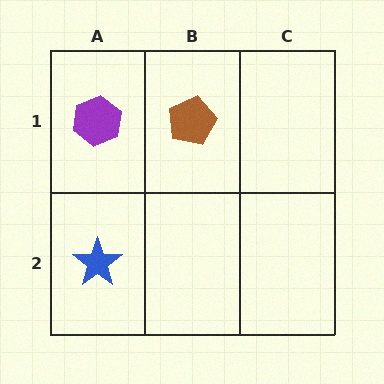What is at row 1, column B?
A brown pentagon.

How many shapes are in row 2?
1 shape.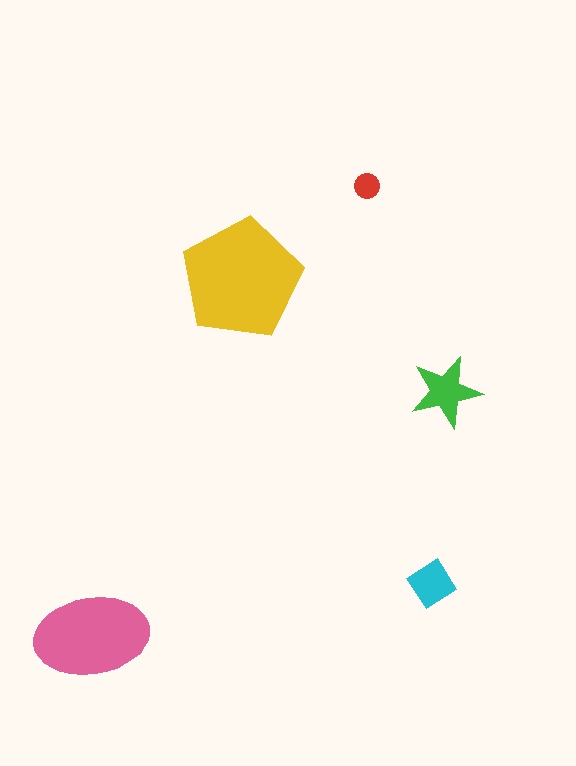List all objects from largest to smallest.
The yellow pentagon, the pink ellipse, the green star, the cyan diamond, the red circle.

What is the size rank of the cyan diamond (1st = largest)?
4th.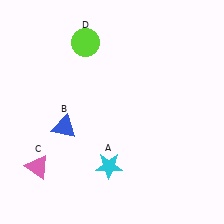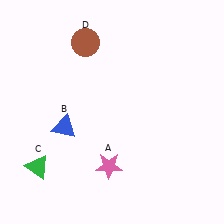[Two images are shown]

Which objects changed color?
A changed from cyan to pink. C changed from pink to green. D changed from lime to brown.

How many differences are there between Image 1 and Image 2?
There are 3 differences between the two images.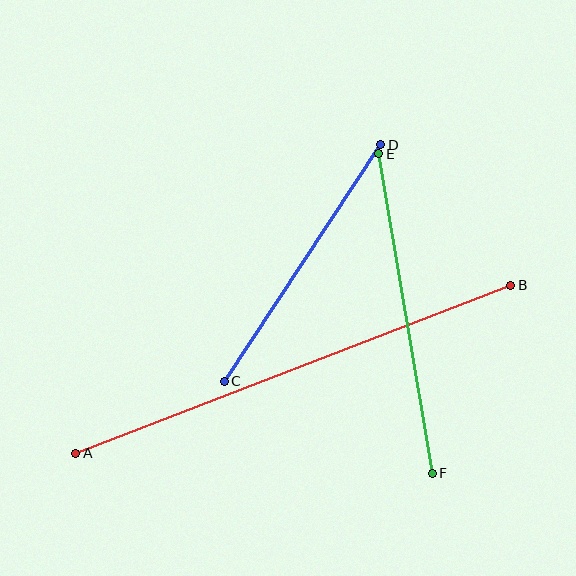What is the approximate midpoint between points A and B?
The midpoint is at approximately (293, 369) pixels.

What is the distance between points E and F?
The distance is approximately 324 pixels.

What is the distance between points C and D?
The distance is approximately 284 pixels.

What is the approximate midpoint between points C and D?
The midpoint is at approximately (302, 263) pixels.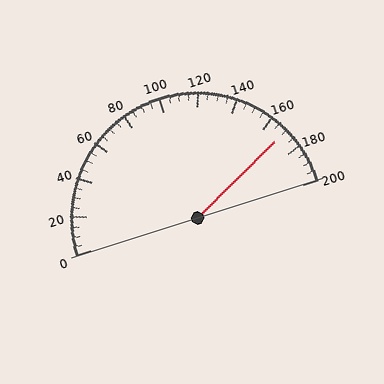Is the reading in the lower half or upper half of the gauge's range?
The reading is in the upper half of the range (0 to 200).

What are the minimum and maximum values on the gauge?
The gauge ranges from 0 to 200.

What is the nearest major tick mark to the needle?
The nearest major tick mark is 160.